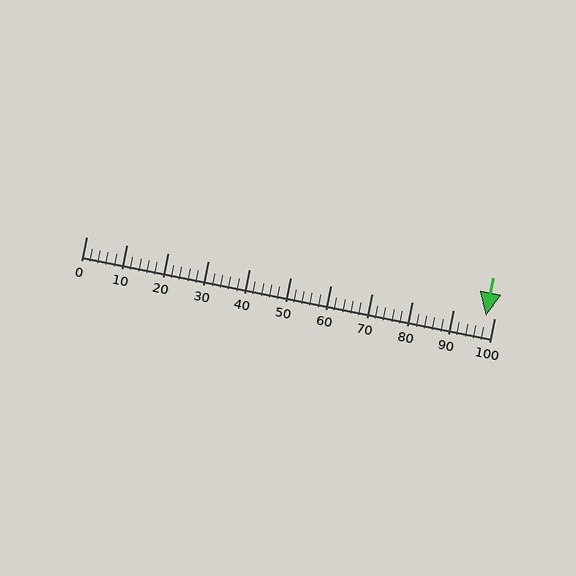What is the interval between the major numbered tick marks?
The major tick marks are spaced 10 units apart.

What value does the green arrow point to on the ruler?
The green arrow points to approximately 98.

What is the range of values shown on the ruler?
The ruler shows values from 0 to 100.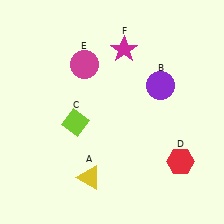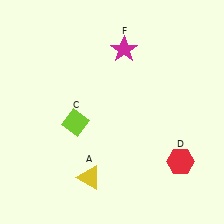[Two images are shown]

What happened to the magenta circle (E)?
The magenta circle (E) was removed in Image 2. It was in the top-left area of Image 1.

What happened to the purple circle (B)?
The purple circle (B) was removed in Image 2. It was in the top-right area of Image 1.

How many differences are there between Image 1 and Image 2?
There are 2 differences between the two images.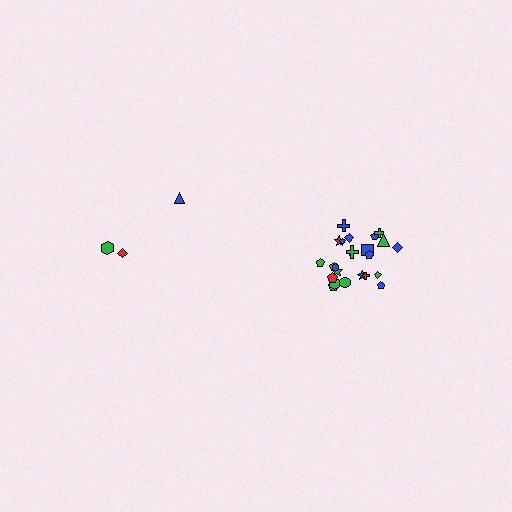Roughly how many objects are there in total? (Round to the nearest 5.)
Roughly 30 objects in total.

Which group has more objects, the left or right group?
The right group.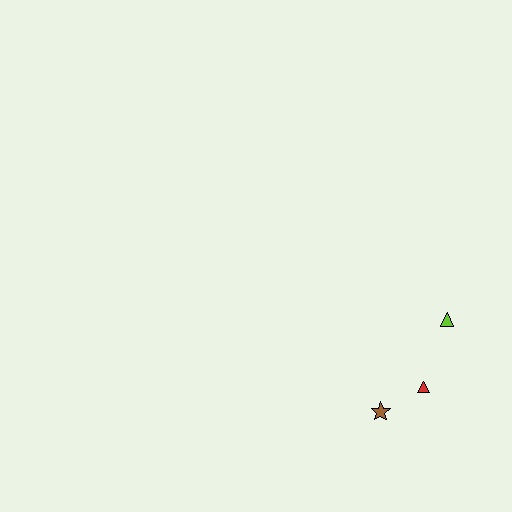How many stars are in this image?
There is 1 star.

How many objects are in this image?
There are 3 objects.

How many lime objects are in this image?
There is 1 lime object.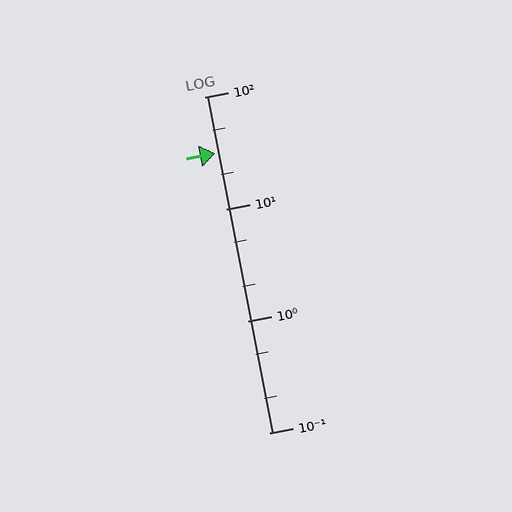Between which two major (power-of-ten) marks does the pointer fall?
The pointer is between 10 and 100.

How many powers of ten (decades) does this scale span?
The scale spans 3 decades, from 0.1 to 100.